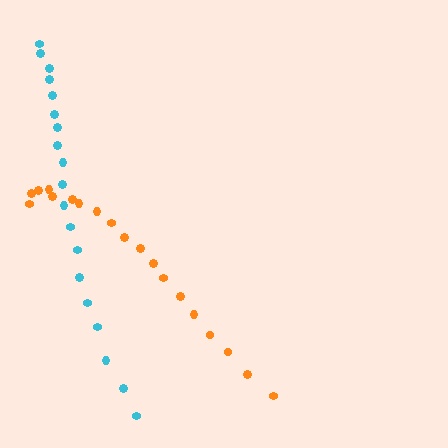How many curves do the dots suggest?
There are 2 distinct paths.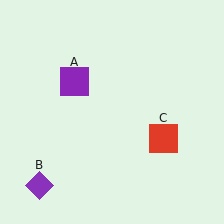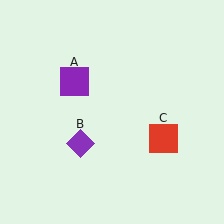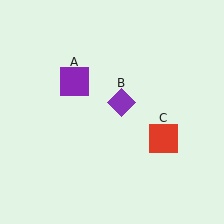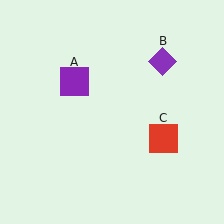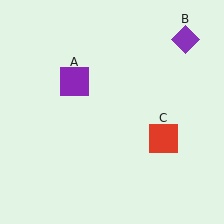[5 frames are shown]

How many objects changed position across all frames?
1 object changed position: purple diamond (object B).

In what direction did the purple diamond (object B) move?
The purple diamond (object B) moved up and to the right.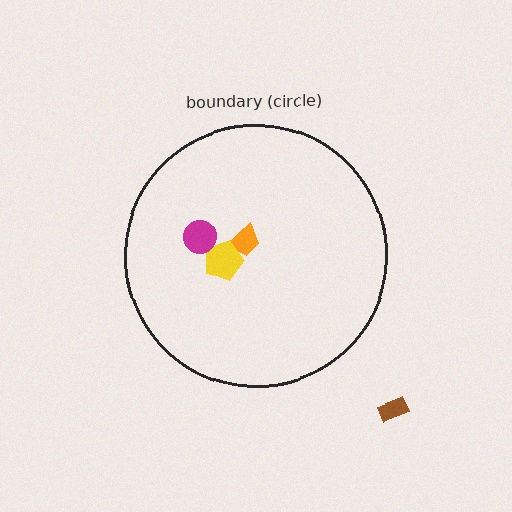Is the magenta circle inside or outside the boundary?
Inside.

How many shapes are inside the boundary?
3 inside, 1 outside.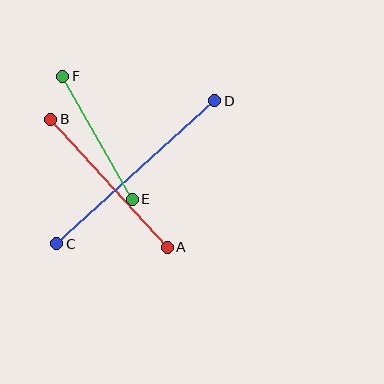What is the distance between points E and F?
The distance is approximately 141 pixels.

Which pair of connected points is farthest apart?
Points C and D are farthest apart.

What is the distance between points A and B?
The distance is approximately 173 pixels.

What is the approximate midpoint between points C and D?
The midpoint is at approximately (136, 172) pixels.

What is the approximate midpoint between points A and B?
The midpoint is at approximately (109, 183) pixels.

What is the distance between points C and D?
The distance is approximately 213 pixels.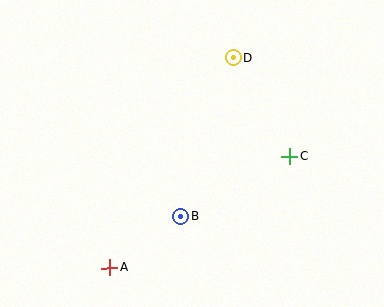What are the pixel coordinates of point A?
Point A is at (110, 268).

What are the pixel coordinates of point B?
Point B is at (181, 217).